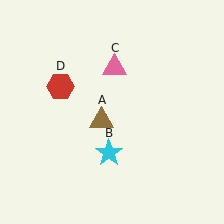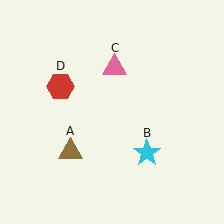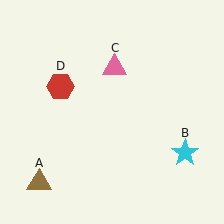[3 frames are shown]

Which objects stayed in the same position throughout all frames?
Pink triangle (object C) and red hexagon (object D) remained stationary.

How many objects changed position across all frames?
2 objects changed position: brown triangle (object A), cyan star (object B).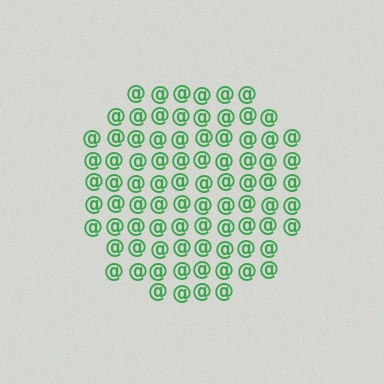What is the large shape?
The large shape is a circle.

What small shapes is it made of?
It is made of small at signs.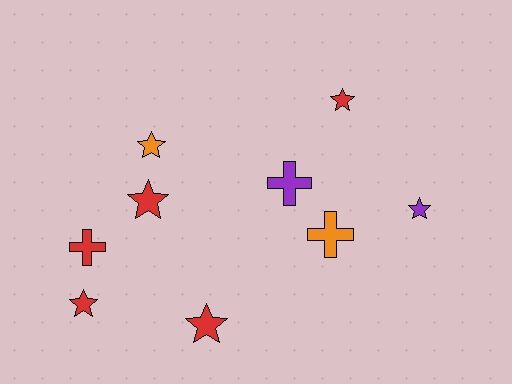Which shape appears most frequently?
Star, with 6 objects.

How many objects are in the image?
There are 9 objects.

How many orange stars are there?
There is 1 orange star.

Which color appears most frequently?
Red, with 5 objects.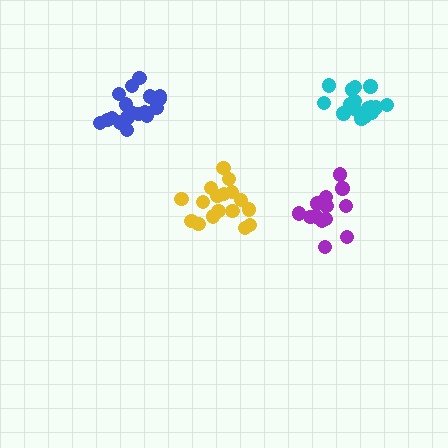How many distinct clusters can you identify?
There are 4 distinct clusters.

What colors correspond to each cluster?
The clusters are colored: cyan, purple, blue, yellow.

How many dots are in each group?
Group 1: 17 dots, Group 2: 14 dots, Group 3: 19 dots, Group 4: 17 dots (67 total).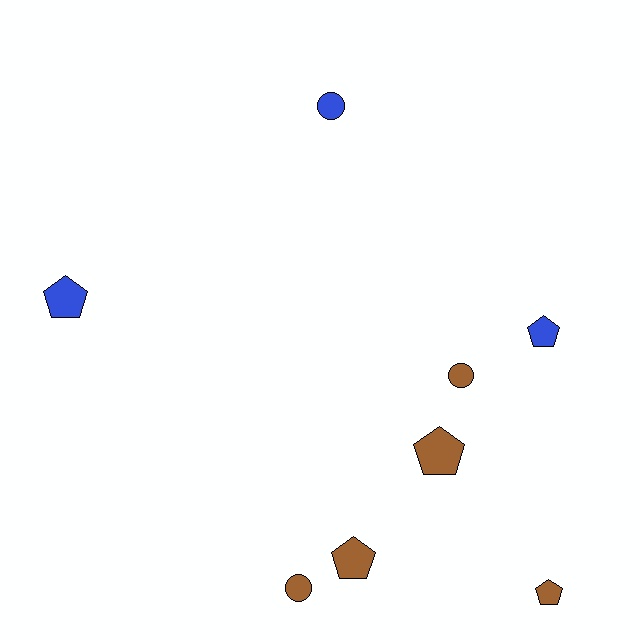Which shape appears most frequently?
Pentagon, with 5 objects.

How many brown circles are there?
There are 2 brown circles.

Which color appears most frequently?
Brown, with 5 objects.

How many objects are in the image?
There are 8 objects.